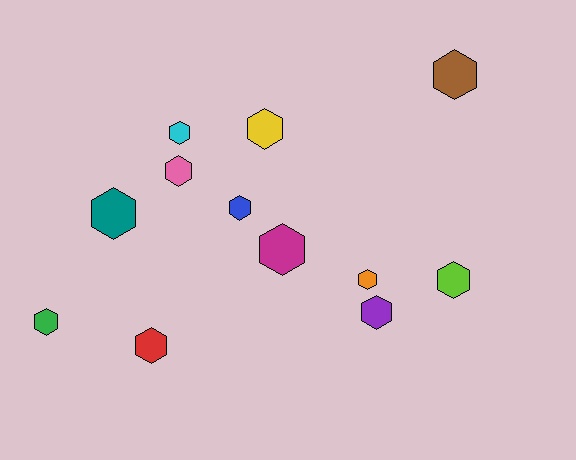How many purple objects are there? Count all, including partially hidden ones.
There is 1 purple object.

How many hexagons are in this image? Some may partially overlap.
There are 12 hexagons.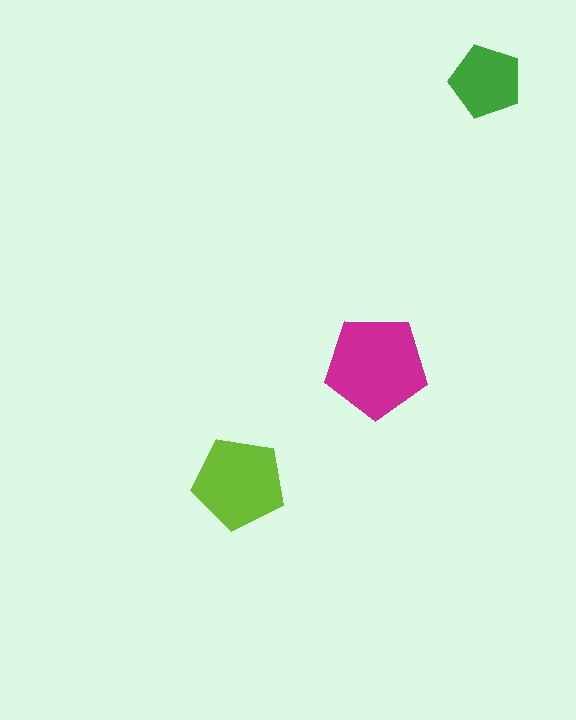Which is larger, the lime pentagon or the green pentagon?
The lime one.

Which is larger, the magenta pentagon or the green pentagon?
The magenta one.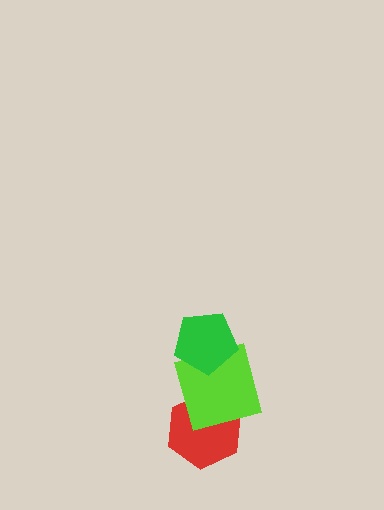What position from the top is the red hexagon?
The red hexagon is 3rd from the top.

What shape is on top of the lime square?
The green pentagon is on top of the lime square.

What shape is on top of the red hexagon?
The lime square is on top of the red hexagon.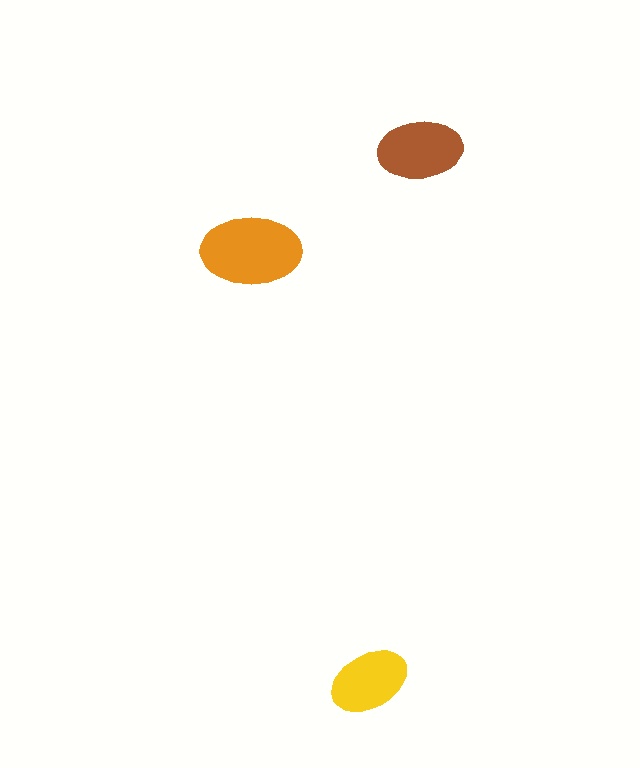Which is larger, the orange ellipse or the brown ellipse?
The orange one.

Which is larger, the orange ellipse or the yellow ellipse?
The orange one.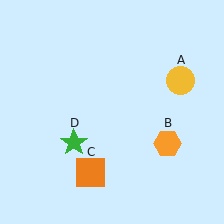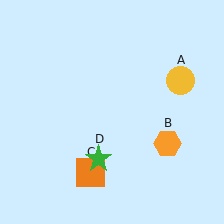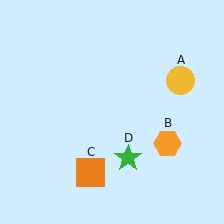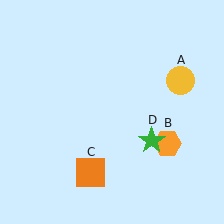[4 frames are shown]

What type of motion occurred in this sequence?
The green star (object D) rotated counterclockwise around the center of the scene.